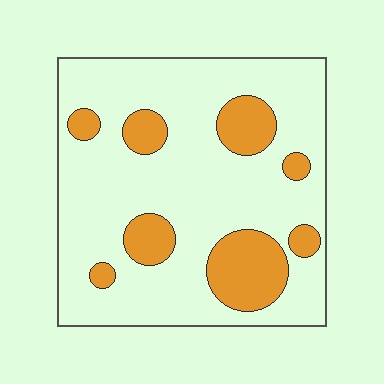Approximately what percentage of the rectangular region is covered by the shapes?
Approximately 20%.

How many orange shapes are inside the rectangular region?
8.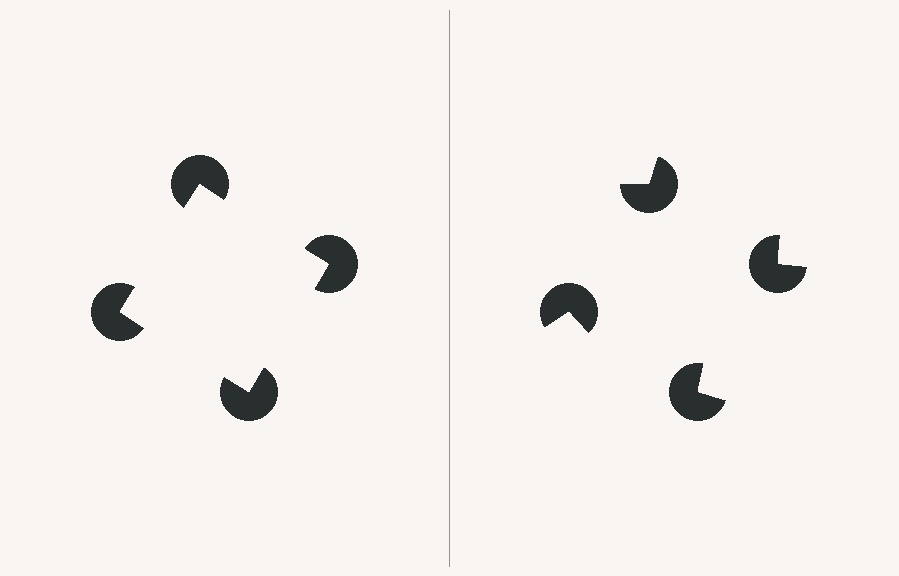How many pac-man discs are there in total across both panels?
8 — 4 on each side.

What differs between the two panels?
The pac-man discs are positioned identically on both sides; only the wedge orientations differ. On the left they align to a square; on the right they are misaligned.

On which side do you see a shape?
An illusory square appears on the left side. On the right side the wedge cuts are rotated, so no coherent shape forms.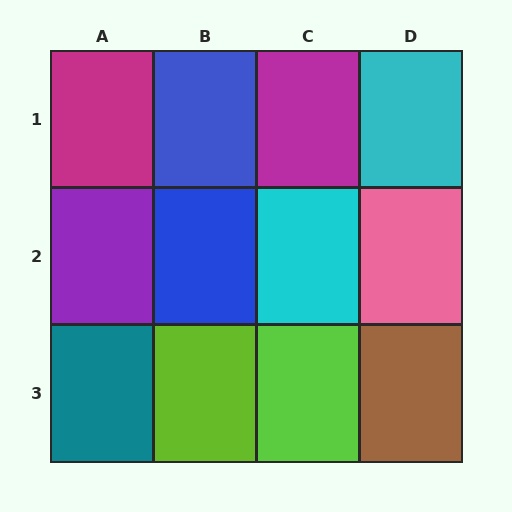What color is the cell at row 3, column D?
Brown.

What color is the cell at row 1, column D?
Cyan.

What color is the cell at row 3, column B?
Lime.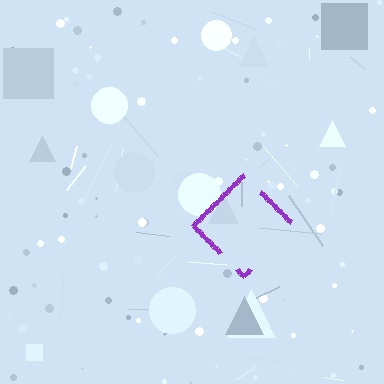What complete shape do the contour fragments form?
The contour fragments form a diamond.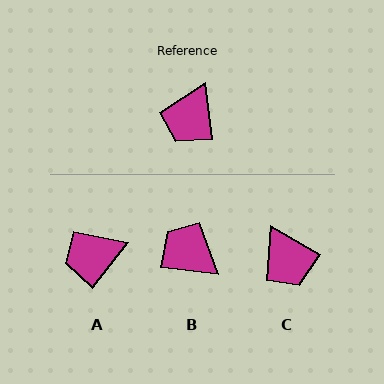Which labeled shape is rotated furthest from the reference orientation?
B, about 103 degrees away.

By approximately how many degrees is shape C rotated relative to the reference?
Approximately 53 degrees counter-clockwise.